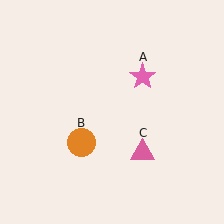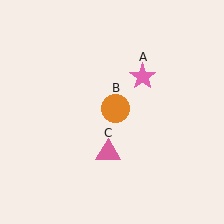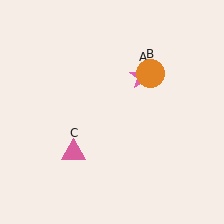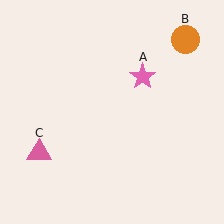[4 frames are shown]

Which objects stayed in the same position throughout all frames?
Pink star (object A) remained stationary.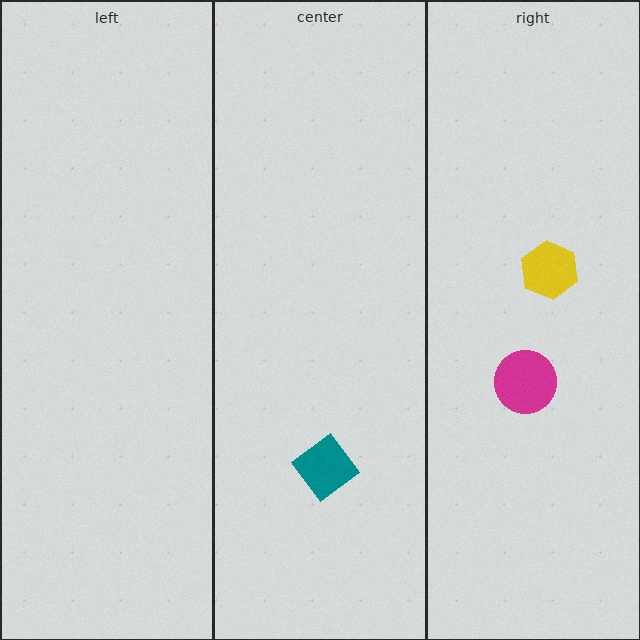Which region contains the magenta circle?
The right region.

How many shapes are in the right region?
2.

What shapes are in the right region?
The magenta circle, the yellow hexagon.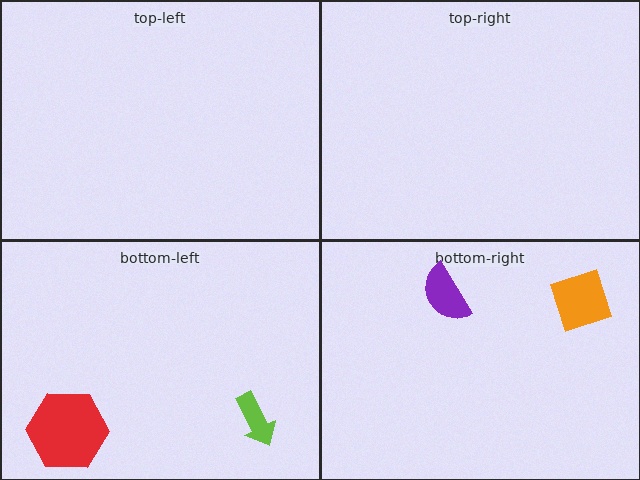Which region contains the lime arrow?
The bottom-left region.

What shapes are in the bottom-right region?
The orange diamond, the purple semicircle.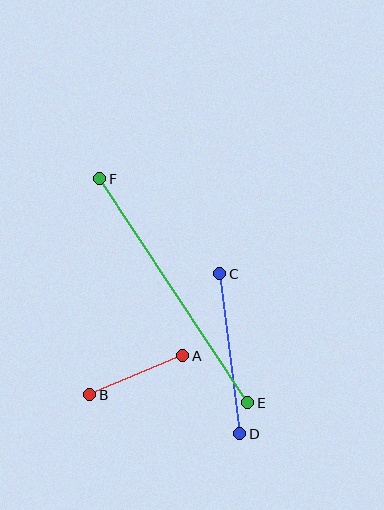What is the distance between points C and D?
The distance is approximately 161 pixels.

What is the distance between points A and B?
The distance is approximately 101 pixels.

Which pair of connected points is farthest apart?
Points E and F are farthest apart.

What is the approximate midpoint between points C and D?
The midpoint is at approximately (230, 354) pixels.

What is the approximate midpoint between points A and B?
The midpoint is at approximately (136, 375) pixels.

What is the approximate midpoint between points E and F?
The midpoint is at approximately (174, 291) pixels.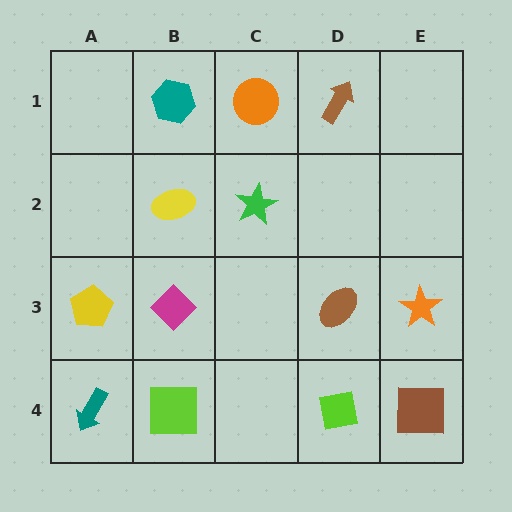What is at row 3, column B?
A magenta diamond.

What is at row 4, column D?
A lime square.